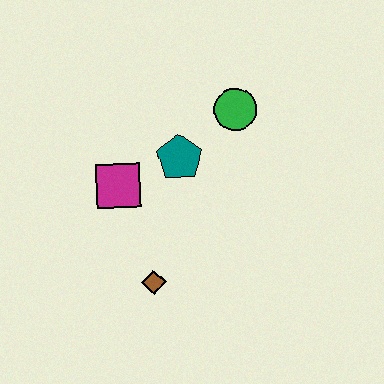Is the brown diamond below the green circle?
Yes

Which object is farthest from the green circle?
The brown diamond is farthest from the green circle.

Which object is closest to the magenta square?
The teal pentagon is closest to the magenta square.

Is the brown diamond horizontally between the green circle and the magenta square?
Yes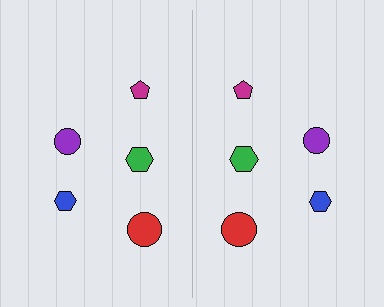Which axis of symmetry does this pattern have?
The pattern has a vertical axis of symmetry running through the center of the image.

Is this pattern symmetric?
Yes, this pattern has bilateral (reflection) symmetry.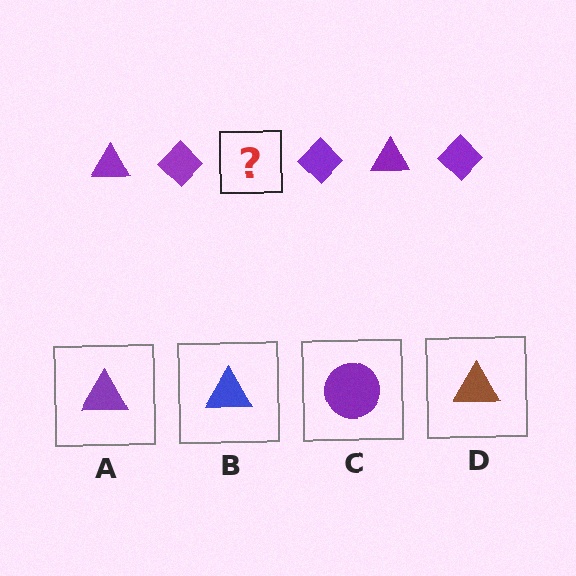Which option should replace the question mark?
Option A.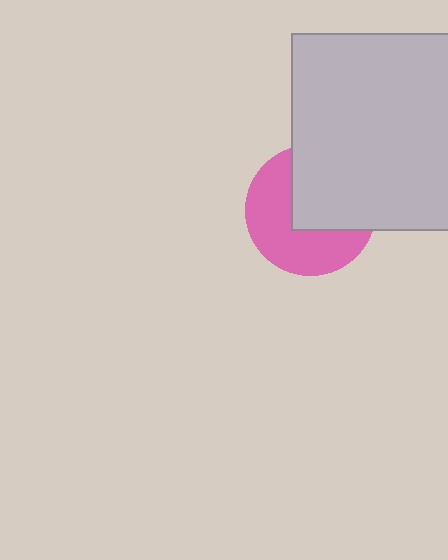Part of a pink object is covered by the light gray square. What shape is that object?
It is a circle.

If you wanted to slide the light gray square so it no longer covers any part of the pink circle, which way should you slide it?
Slide it toward the upper-right — that is the most direct way to separate the two shapes.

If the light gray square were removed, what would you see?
You would see the complete pink circle.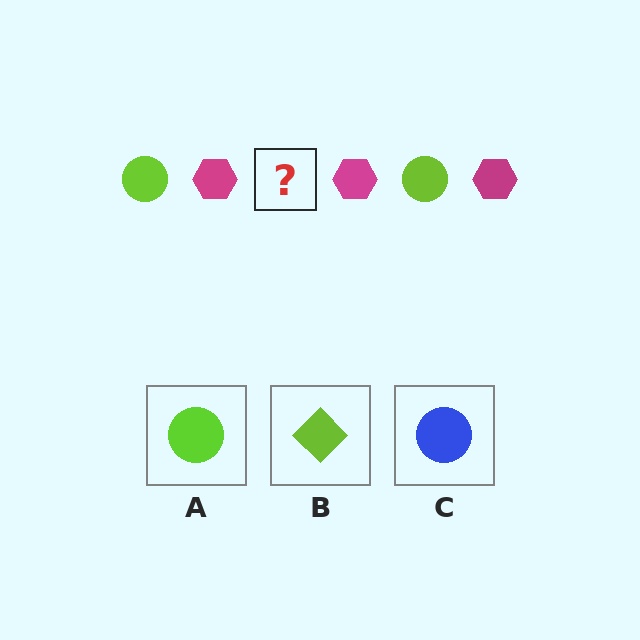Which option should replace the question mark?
Option A.